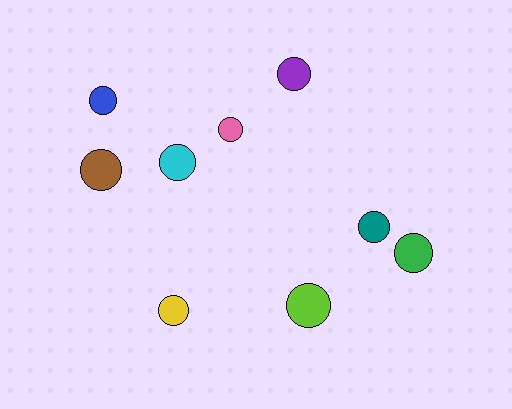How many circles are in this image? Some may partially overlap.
There are 9 circles.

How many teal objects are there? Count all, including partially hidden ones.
There is 1 teal object.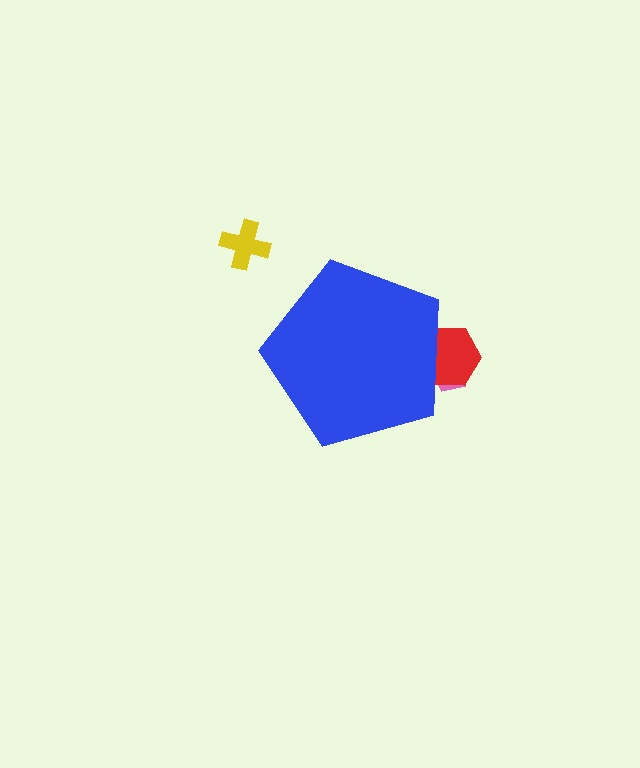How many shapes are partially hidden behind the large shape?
2 shapes are partially hidden.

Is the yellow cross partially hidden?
No, the yellow cross is fully visible.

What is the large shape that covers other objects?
A blue pentagon.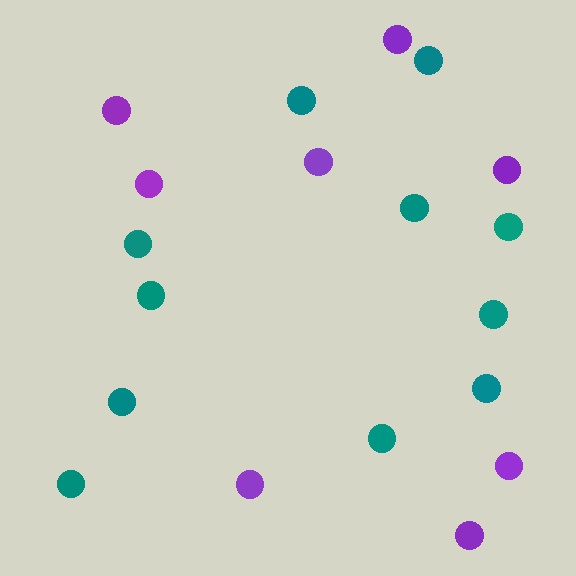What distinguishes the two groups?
There are 2 groups: one group of purple circles (8) and one group of teal circles (11).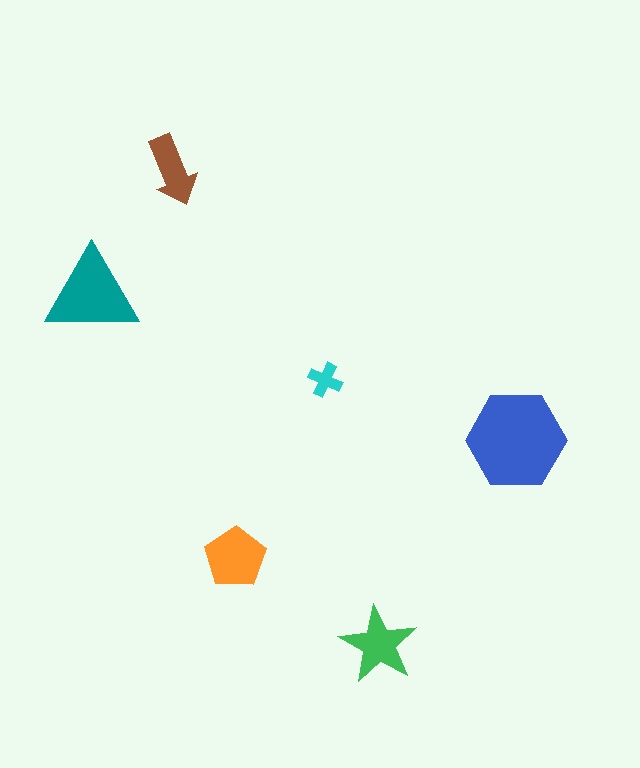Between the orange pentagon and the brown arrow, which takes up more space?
The orange pentagon.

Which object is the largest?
The blue hexagon.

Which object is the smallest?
The cyan cross.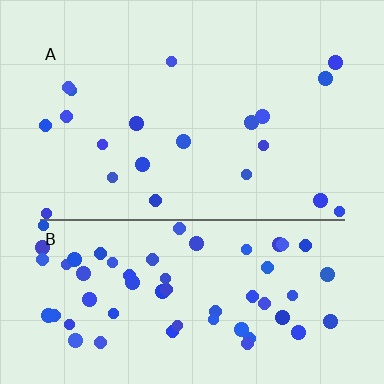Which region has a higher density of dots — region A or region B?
B (the bottom).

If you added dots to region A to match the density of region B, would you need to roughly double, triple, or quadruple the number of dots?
Approximately triple.